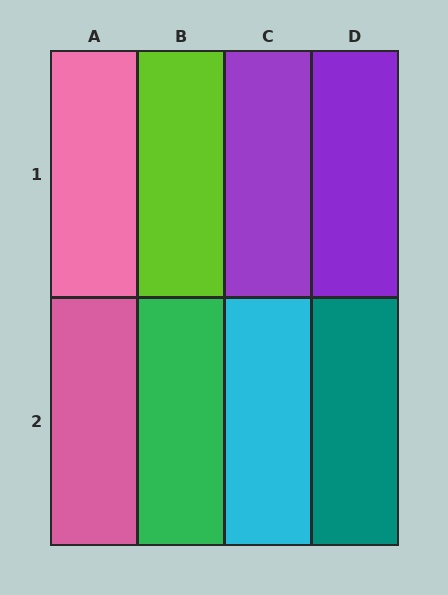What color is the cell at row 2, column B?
Green.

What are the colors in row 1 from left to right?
Pink, lime, purple, purple.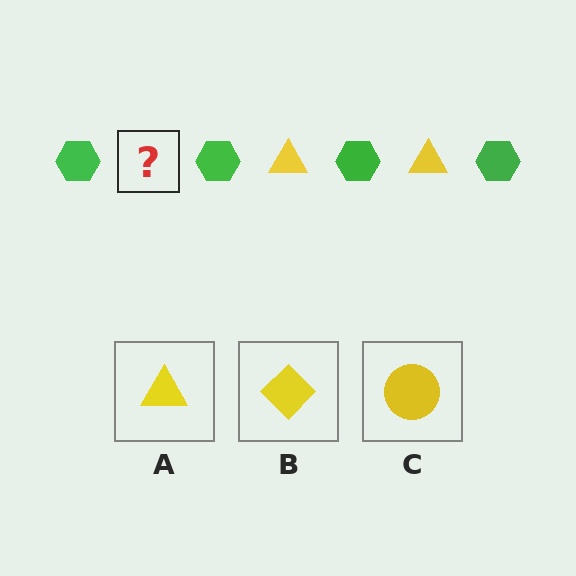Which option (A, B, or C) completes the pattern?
A.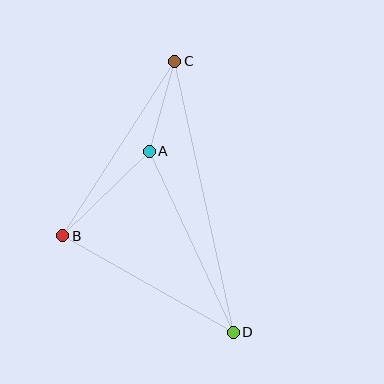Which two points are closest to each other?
Points A and C are closest to each other.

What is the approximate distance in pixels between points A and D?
The distance between A and D is approximately 199 pixels.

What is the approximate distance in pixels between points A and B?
The distance between A and B is approximately 121 pixels.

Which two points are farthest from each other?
Points C and D are farthest from each other.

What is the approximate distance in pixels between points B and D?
The distance between B and D is approximately 196 pixels.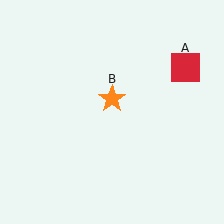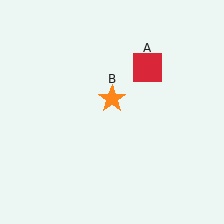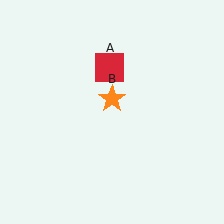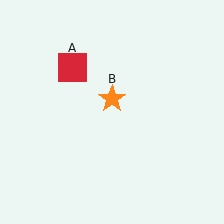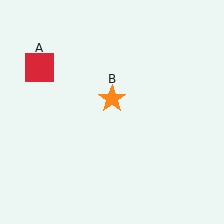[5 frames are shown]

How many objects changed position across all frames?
1 object changed position: red square (object A).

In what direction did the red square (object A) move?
The red square (object A) moved left.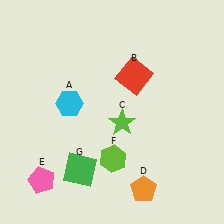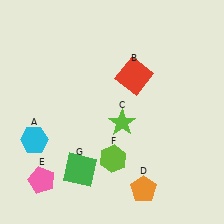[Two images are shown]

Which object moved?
The cyan hexagon (A) moved down.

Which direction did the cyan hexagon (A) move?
The cyan hexagon (A) moved down.